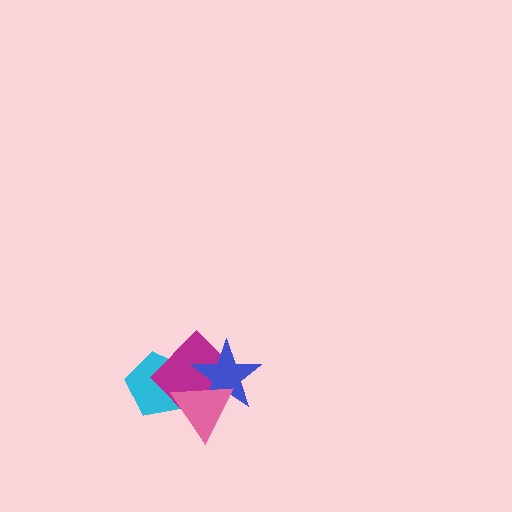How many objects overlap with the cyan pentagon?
2 objects overlap with the cyan pentagon.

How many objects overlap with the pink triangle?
3 objects overlap with the pink triangle.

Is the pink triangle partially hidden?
No, no other shape covers it.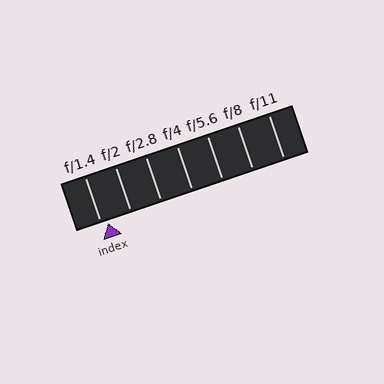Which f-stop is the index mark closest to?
The index mark is closest to f/1.4.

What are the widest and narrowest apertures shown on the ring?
The widest aperture shown is f/1.4 and the narrowest is f/11.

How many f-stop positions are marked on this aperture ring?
There are 7 f-stop positions marked.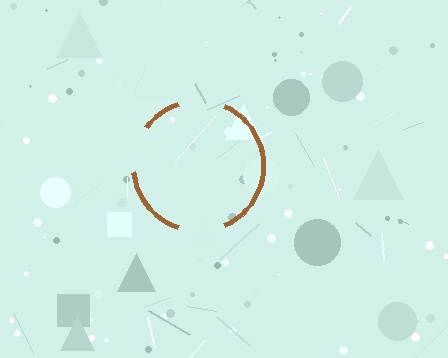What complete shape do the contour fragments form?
The contour fragments form a circle.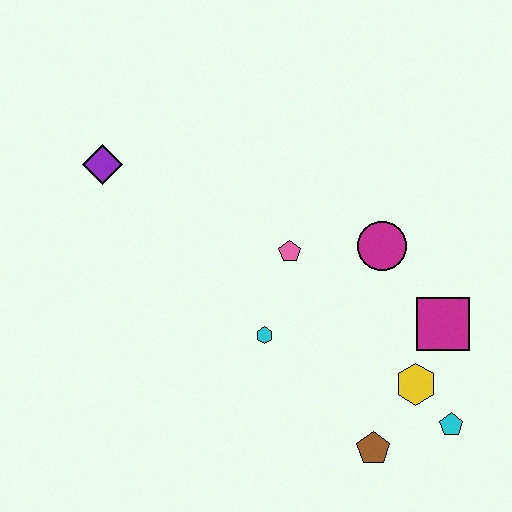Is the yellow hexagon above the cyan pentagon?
Yes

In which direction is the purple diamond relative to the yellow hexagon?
The purple diamond is to the left of the yellow hexagon.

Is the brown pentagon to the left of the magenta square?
Yes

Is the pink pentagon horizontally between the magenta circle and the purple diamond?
Yes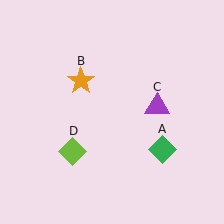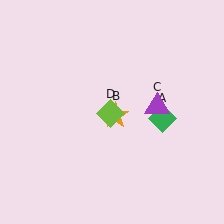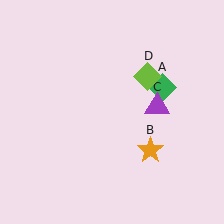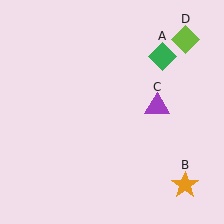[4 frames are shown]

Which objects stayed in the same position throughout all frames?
Purple triangle (object C) remained stationary.